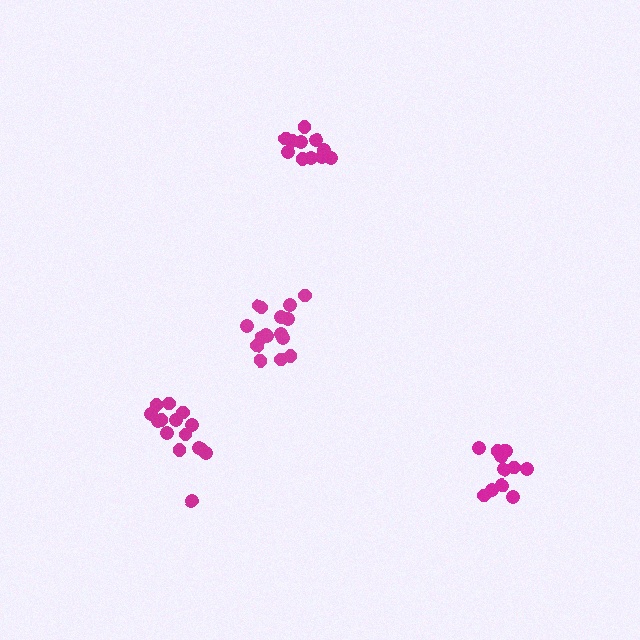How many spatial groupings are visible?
There are 4 spatial groupings.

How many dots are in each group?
Group 1: 11 dots, Group 2: 16 dots, Group 3: 11 dots, Group 4: 16 dots (54 total).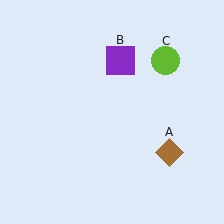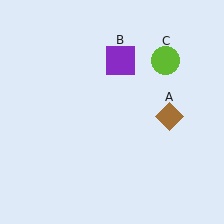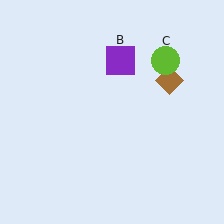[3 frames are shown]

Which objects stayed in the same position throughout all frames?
Purple square (object B) and lime circle (object C) remained stationary.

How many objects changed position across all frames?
1 object changed position: brown diamond (object A).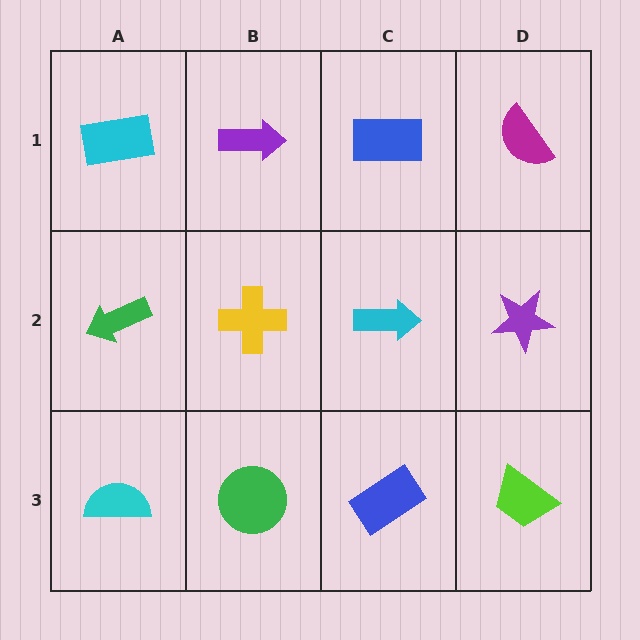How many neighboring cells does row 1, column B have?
3.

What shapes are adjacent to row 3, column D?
A purple star (row 2, column D), a blue rectangle (row 3, column C).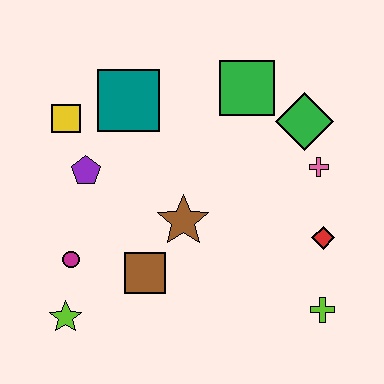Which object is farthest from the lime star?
The green diamond is farthest from the lime star.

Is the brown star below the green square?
Yes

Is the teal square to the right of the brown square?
No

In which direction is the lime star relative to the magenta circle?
The lime star is below the magenta circle.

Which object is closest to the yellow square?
The purple pentagon is closest to the yellow square.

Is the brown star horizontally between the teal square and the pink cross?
Yes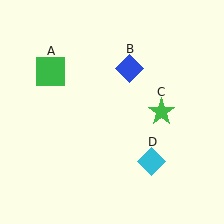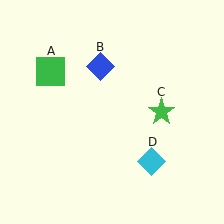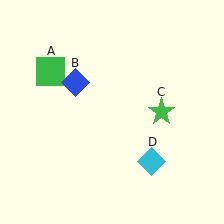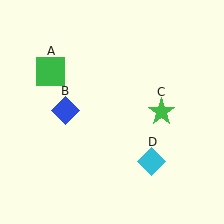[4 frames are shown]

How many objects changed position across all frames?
1 object changed position: blue diamond (object B).